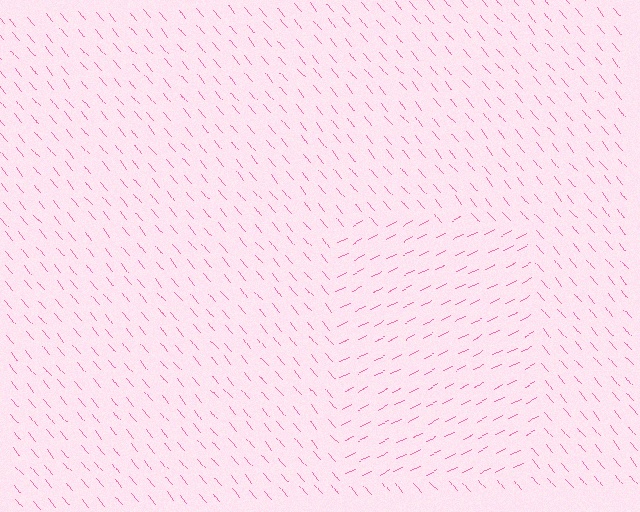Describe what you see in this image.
The image is filled with small pink line segments. A rectangle region in the image has lines oriented differently from the surrounding lines, creating a visible texture boundary.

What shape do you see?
I see a rectangle.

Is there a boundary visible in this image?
Yes, there is a texture boundary formed by a change in line orientation.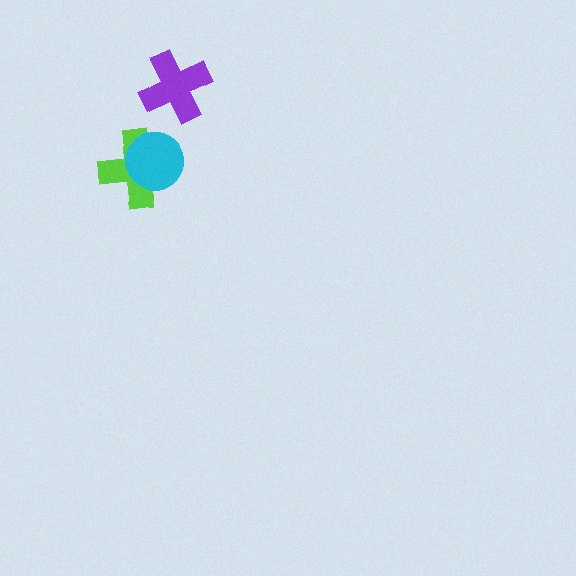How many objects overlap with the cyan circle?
1 object overlaps with the cyan circle.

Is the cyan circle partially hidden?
No, no other shape covers it.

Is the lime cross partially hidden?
Yes, it is partially covered by another shape.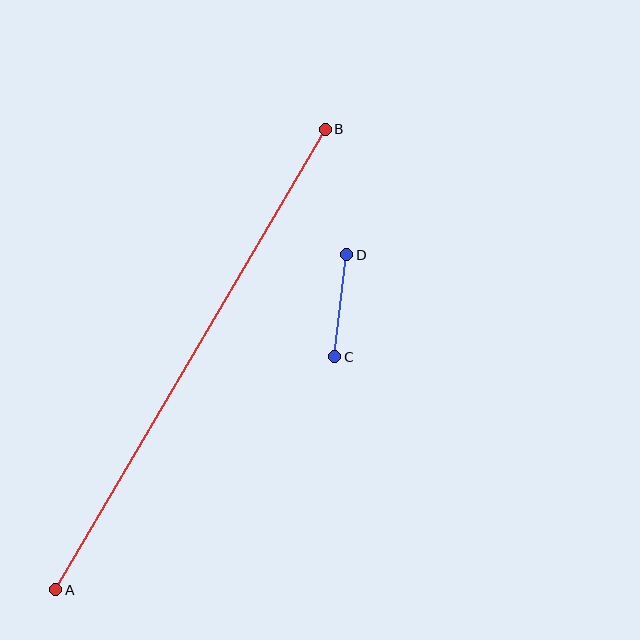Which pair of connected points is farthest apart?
Points A and B are farthest apart.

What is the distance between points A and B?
The distance is approximately 533 pixels.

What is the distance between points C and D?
The distance is approximately 103 pixels.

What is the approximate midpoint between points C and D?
The midpoint is at approximately (341, 306) pixels.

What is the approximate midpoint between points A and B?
The midpoint is at approximately (191, 360) pixels.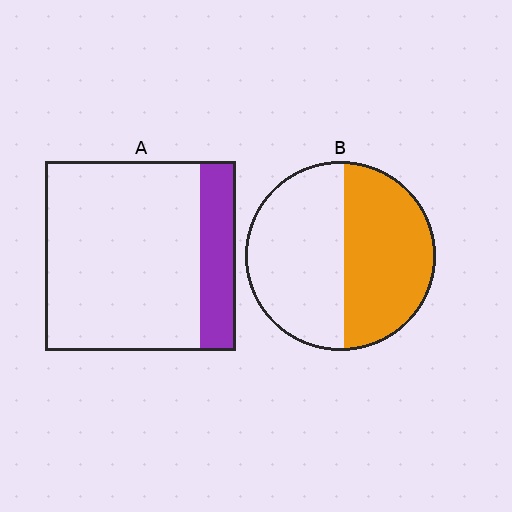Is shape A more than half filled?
No.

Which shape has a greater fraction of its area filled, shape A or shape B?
Shape B.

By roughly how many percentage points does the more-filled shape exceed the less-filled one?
By roughly 30 percentage points (B over A).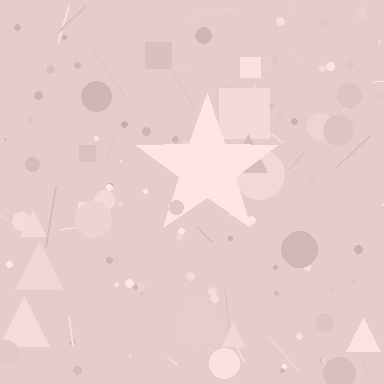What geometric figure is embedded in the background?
A star is embedded in the background.